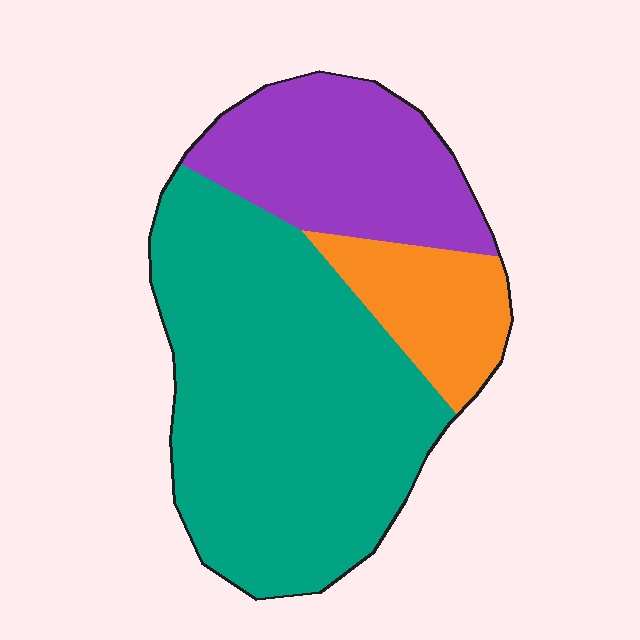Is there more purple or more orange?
Purple.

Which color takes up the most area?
Teal, at roughly 60%.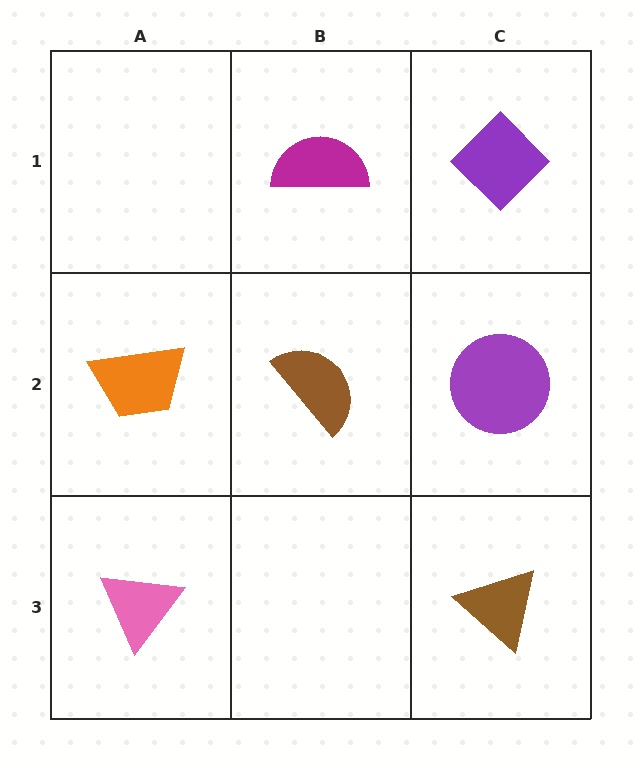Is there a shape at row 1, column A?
No, that cell is empty.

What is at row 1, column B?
A magenta semicircle.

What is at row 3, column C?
A brown triangle.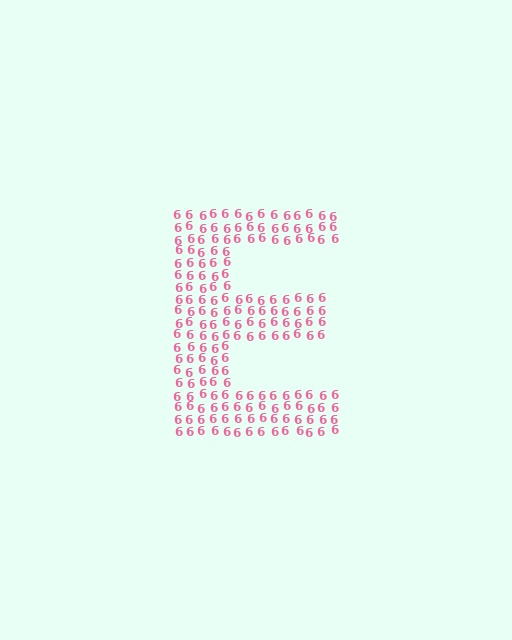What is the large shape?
The large shape is the letter E.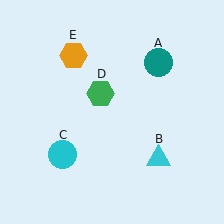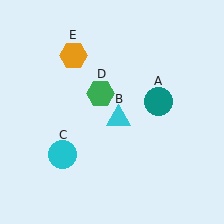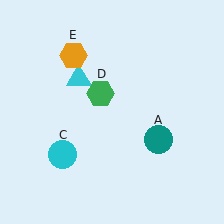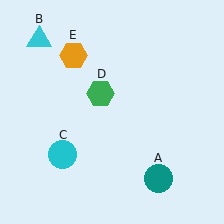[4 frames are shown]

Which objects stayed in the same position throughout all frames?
Cyan circle (object C) and green hexagon (object D) and orange hexagon (object E) remained stationary.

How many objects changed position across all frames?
2 objects changed position: teal circle (object A), cyan triangle (object B).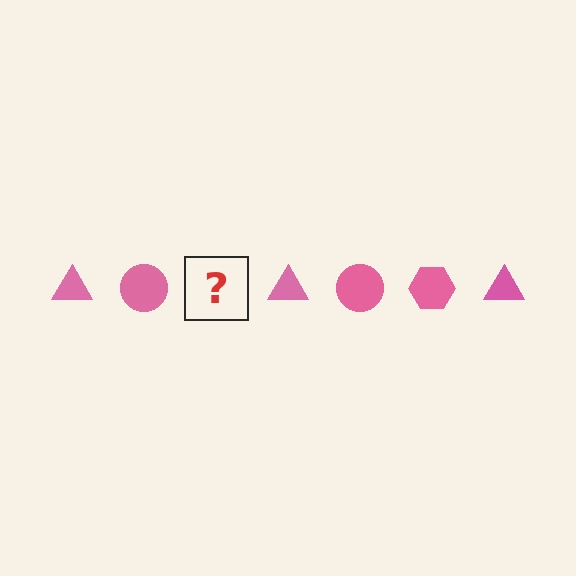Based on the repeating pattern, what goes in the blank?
The blank should be a pink hexagon.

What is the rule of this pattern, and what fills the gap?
The rule is that the pattern cycles through triangle, circle, hexagon shapes in pink. The gap should be filled with a pink hexagon.